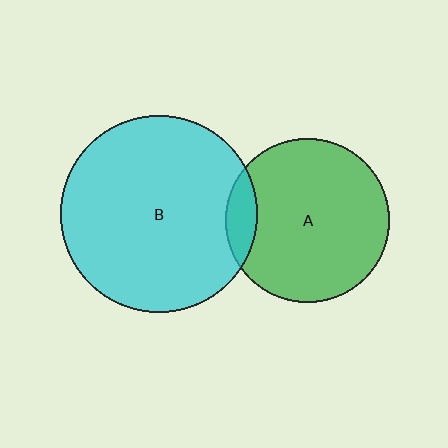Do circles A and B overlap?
Yes.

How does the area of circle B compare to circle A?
Approximately 1.4 times.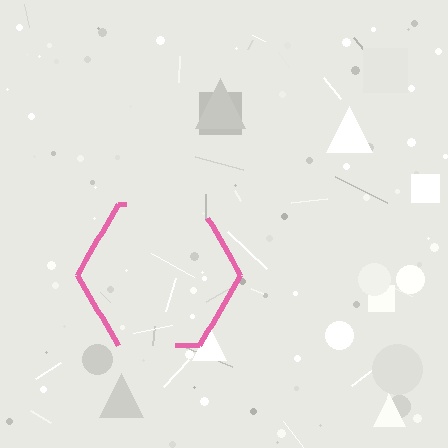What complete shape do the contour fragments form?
The contour fragments form a hexagon.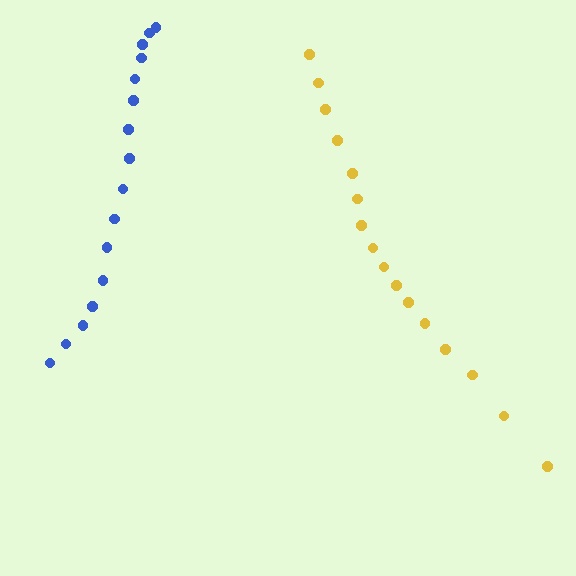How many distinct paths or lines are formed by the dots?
There are 2 distinct paths.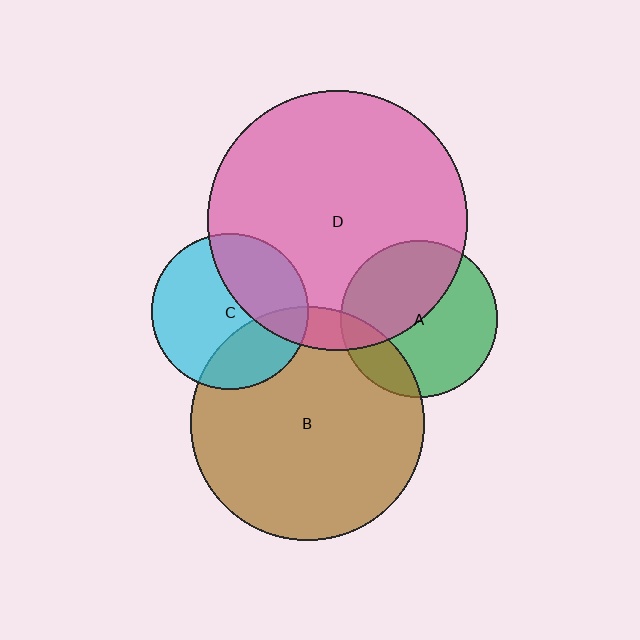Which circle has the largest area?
Circle D (pink).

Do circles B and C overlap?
Yes.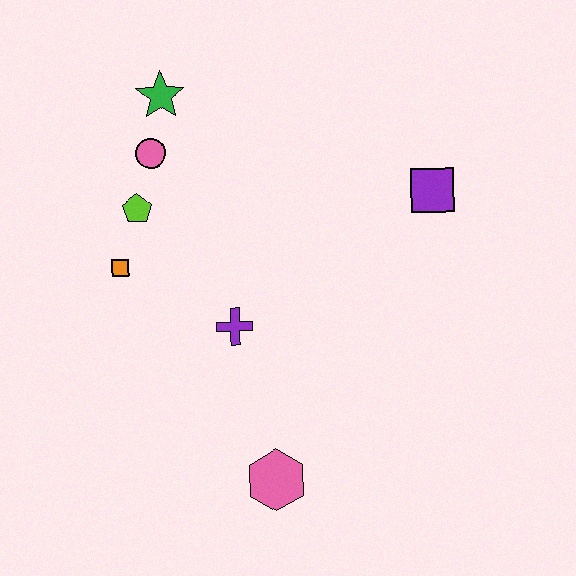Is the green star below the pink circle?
No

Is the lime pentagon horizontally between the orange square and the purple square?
Yes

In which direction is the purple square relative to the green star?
The purple square is to the right of the green star.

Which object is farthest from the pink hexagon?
The green star is farthest from the pink hexagon.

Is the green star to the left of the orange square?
No